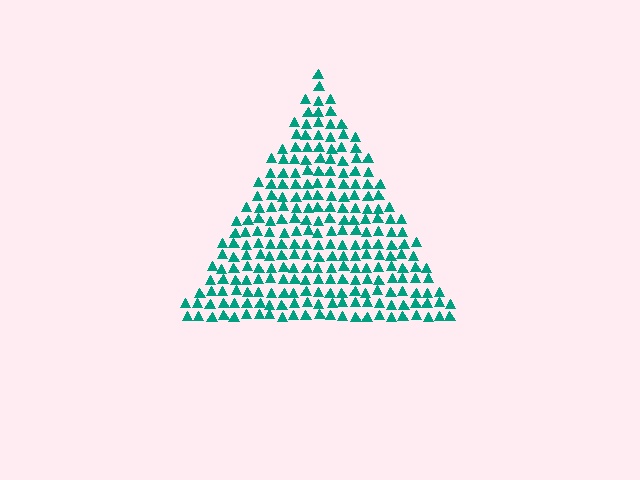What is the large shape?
The large shape is a triangle.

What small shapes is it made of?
It is made of small triangles.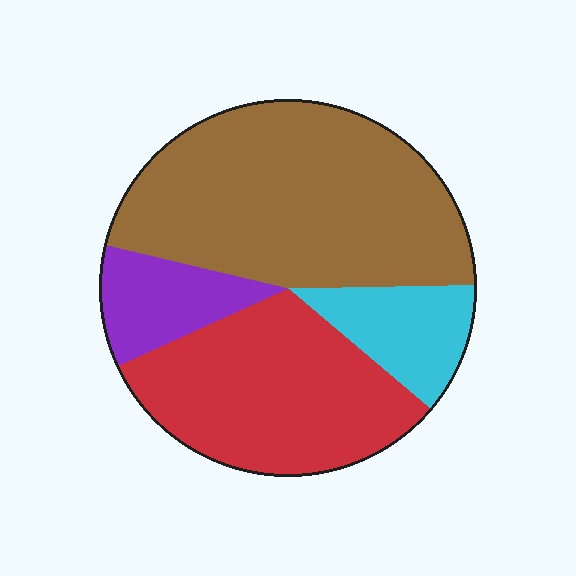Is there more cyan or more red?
Red.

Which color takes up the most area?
Brown, at roughly 45%.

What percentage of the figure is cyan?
Cyan covers around 10% of the figure.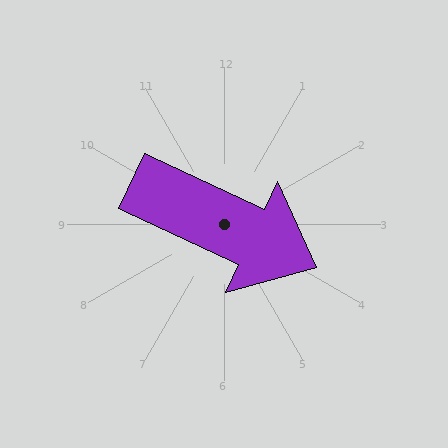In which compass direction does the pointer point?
Southeast.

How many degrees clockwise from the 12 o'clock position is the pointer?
Approximately 115 degrees.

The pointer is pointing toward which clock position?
Roughly 4 o'clock.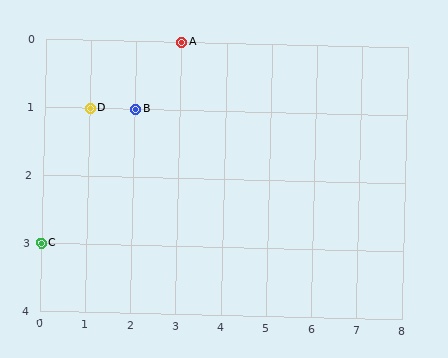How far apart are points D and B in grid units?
Points D and B are 1 column apart.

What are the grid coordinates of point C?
Point C is at grid coordinates (0, 3).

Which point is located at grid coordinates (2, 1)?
Point B is at (2, 1).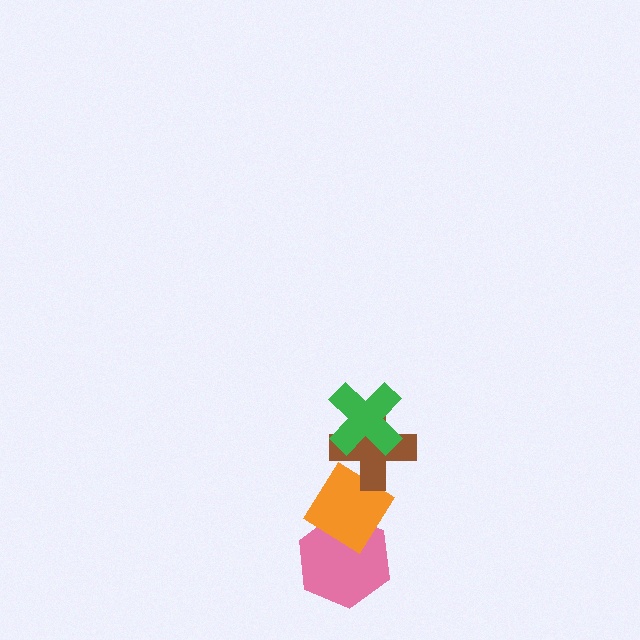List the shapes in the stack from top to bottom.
From top to bottom: the green cross, the brown cross, the orange diamond, the pink hexagon.